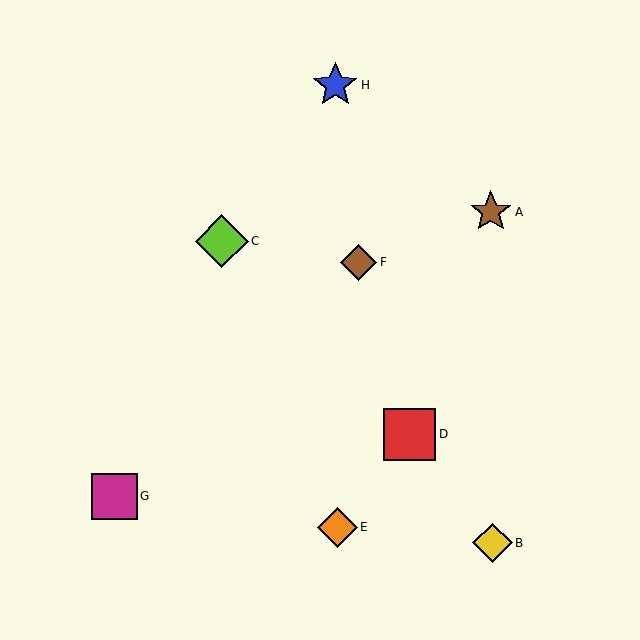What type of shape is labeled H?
Shape H is a blue star.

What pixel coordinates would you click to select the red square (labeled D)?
Click at (409, 434) to select the red square D.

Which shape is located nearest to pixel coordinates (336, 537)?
The orange diamond (labeled E) at (337, 527) is nearest to that location.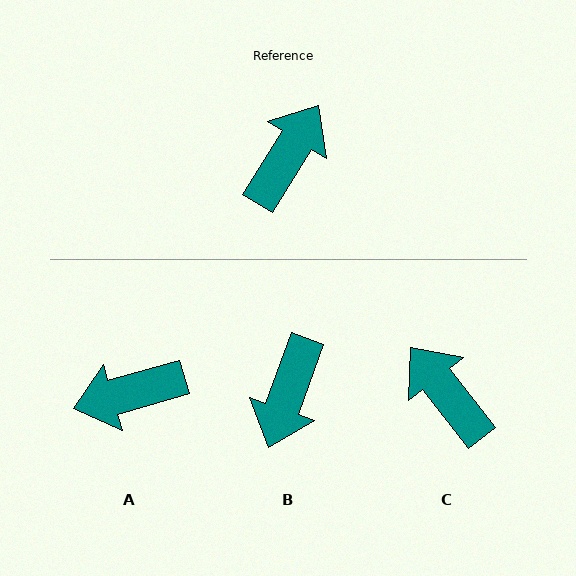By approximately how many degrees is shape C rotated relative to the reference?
Approximately 70 degrees counter-clockwise.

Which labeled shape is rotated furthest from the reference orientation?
B, about 168 degrees away.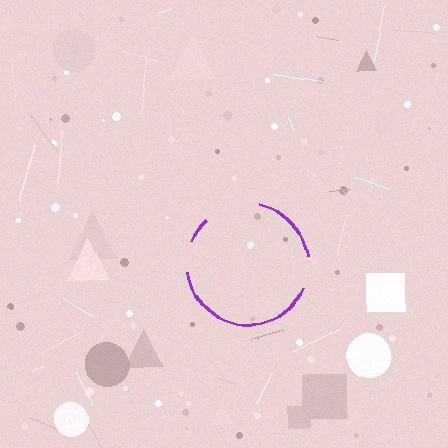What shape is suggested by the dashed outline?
The dashed outline suggests a circle.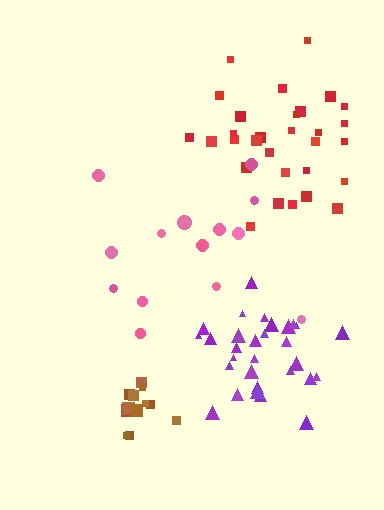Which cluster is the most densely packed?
Purple.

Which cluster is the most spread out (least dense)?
Pink.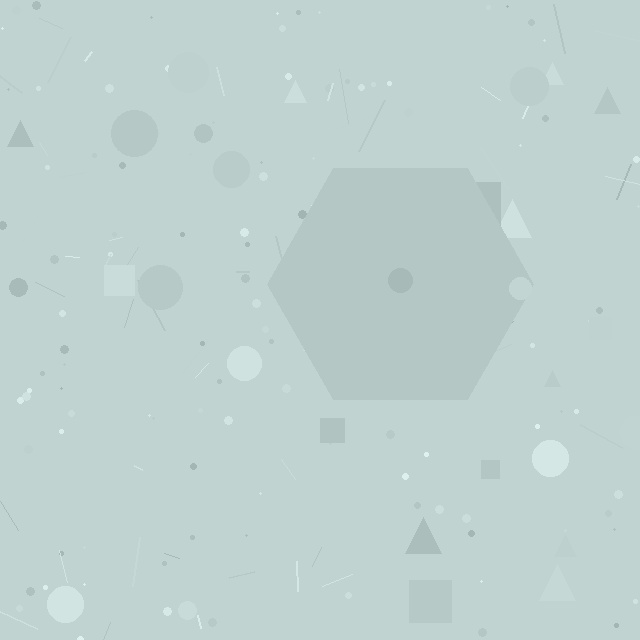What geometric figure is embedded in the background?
A hexagon is embedded in the background.